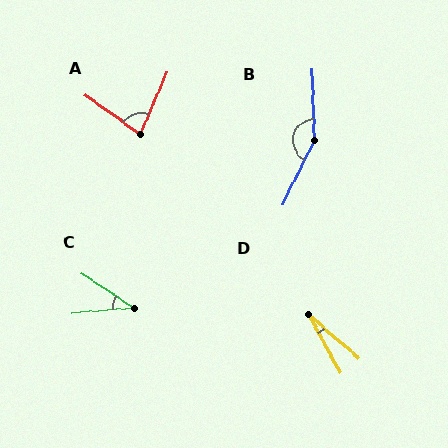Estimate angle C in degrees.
Approximately 38 degrees.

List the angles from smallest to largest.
D (20°), C (38°), A (77°), B (152°).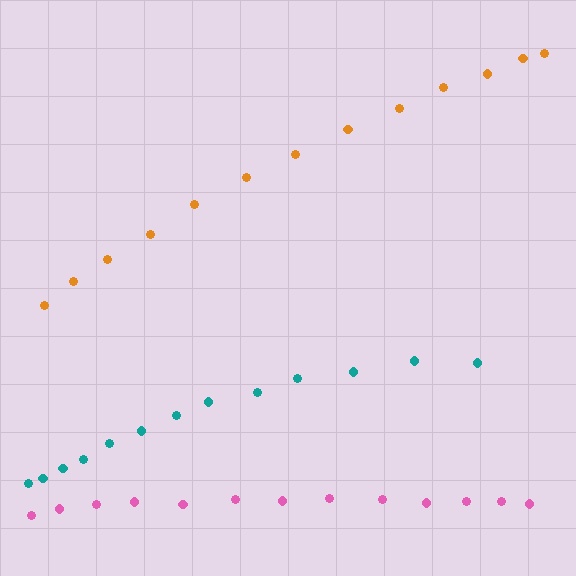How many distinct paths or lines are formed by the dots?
There are 3 distinct paths.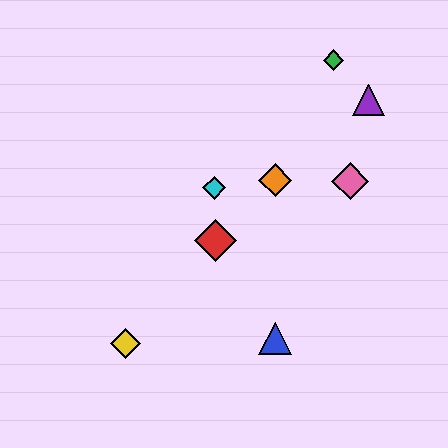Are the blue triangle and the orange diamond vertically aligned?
Yes, both are at x≈275.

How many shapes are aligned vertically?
2 shapes (the blue triangle, the orange diamond) are aligned vertically.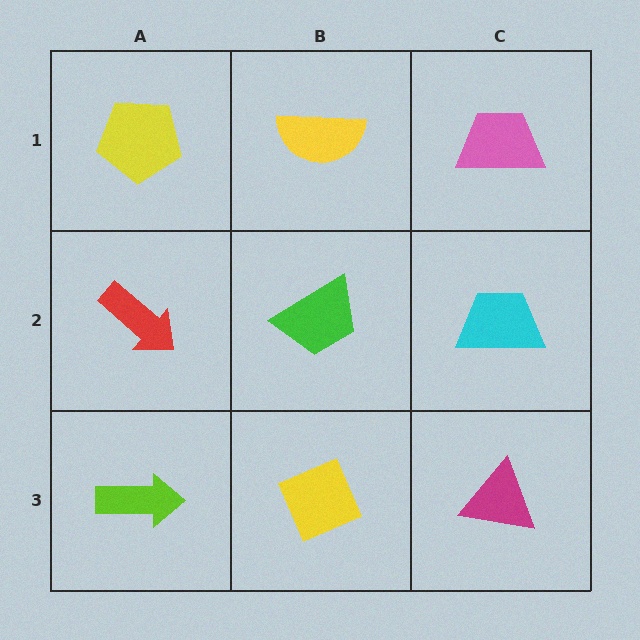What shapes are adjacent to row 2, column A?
A yellow pentagon (row 1, column A), a lime arrow (row 3, column A), a green trapezoid (row 2, column B).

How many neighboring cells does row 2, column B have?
4.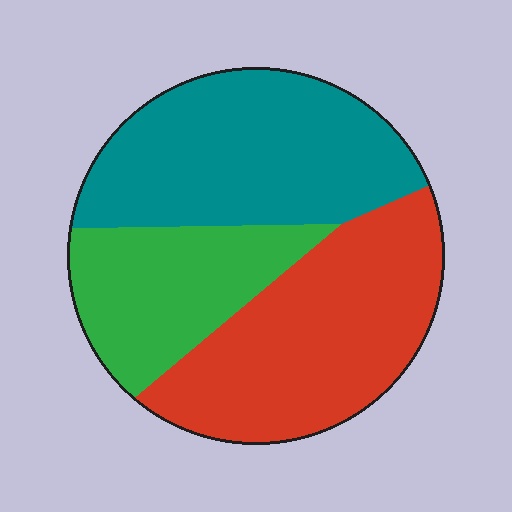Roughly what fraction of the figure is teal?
Teal covers around 40% of the figure.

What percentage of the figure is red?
Red covers 38% of the figure.